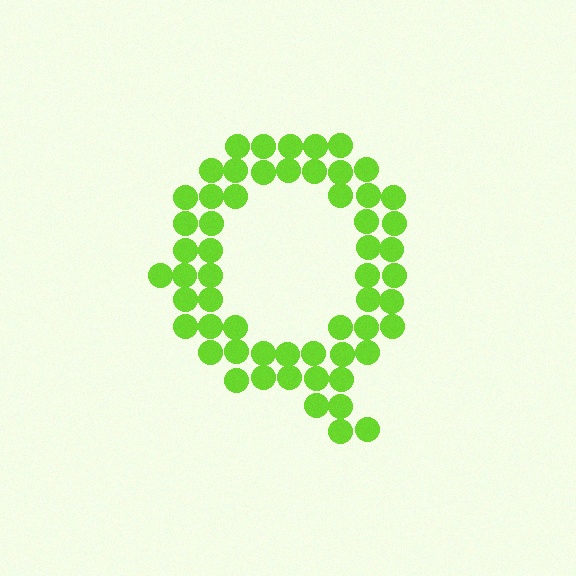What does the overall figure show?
The overall figure shows the letter Q.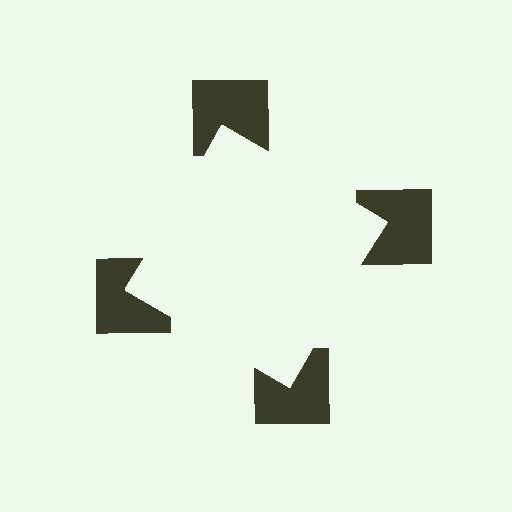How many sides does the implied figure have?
4 sides.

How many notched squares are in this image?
There are 4 — one at each vertex of the illusory square.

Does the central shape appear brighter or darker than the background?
It typically appears slightly brighter than the background, even though no actual brightness change is drawn.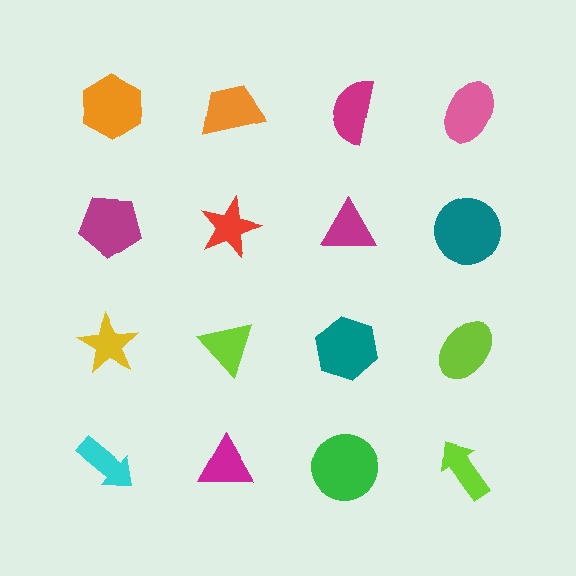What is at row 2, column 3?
A magenta triangle.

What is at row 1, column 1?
An orange hexagon.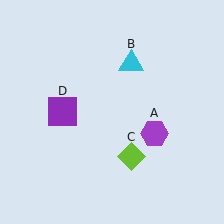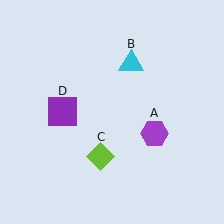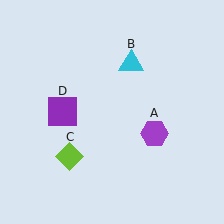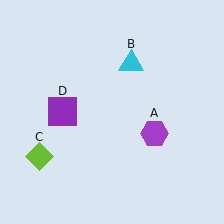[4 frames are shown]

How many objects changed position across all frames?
1 object changed position: lime diamond (object C).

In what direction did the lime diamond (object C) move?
The lime diamond (object C) moved left.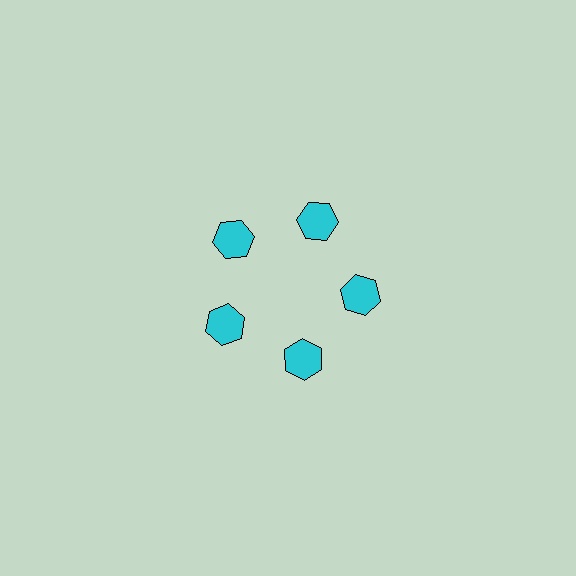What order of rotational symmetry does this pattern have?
This pattern has 5-fold rotational symmetry.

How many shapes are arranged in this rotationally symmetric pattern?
There are 5 shapes, arranged in 5 groups of 1.